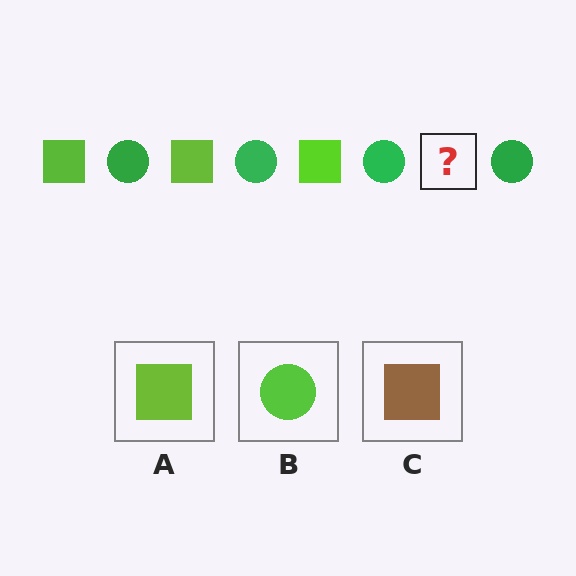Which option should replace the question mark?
Option A.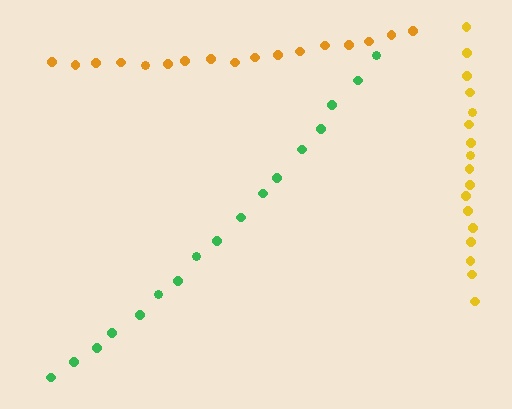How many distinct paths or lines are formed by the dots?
There are 3 distinct paths.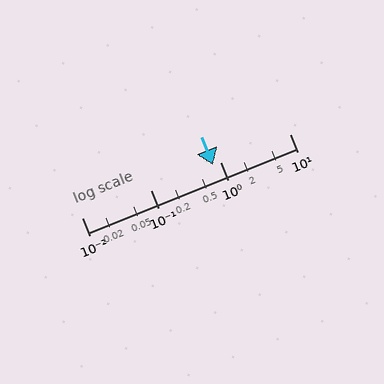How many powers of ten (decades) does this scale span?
The scale spans 3 decades, from 0.01 to 10.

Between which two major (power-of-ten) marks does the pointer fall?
The pointer is between 0.1 and 1.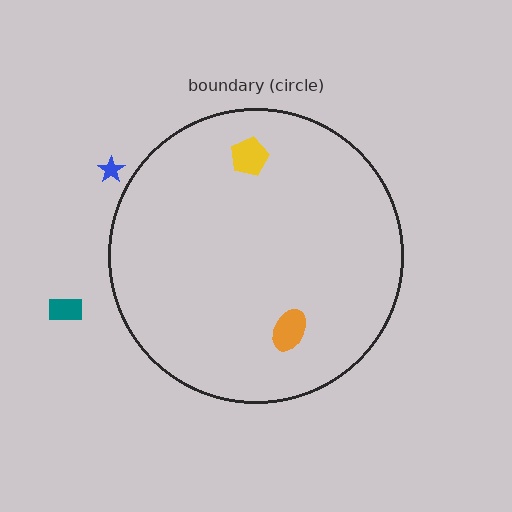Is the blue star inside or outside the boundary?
Outside.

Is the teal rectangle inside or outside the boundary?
Outside.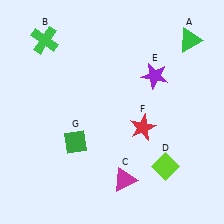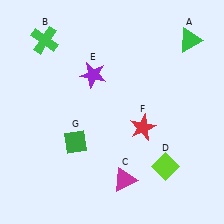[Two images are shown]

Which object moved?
The purple star (E) moved left.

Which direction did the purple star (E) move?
The purple star (E) moved left.